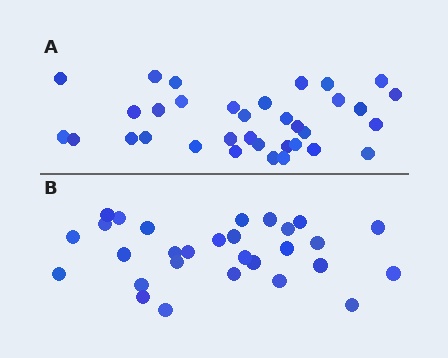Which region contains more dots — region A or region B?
Region A (the top region) has more dots.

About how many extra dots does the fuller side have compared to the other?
Region A has about 5 more dots than region B.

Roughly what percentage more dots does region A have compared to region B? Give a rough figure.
About 15% more.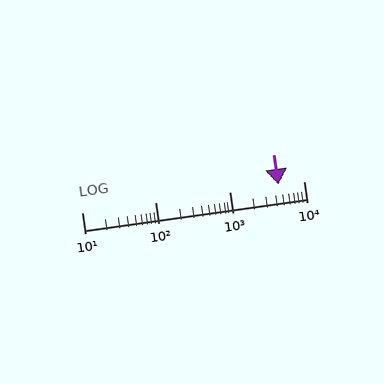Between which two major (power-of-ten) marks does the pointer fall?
The pointer is between 1000 and 10000.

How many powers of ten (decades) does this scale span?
The scale spans 3 decades, from 10 to 10000.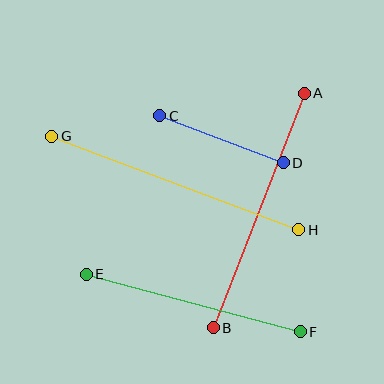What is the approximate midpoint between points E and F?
The midpoint is at approximately (193, 303) pixels.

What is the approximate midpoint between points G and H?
The midpoint is at approximately (175, 183) pixels.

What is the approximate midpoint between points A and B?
The midpoint is at approximately (259, 211) pixels.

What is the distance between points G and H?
The distance is approximately 264 pixels.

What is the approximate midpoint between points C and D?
The midpoint is at approximately (222, 139) pixels.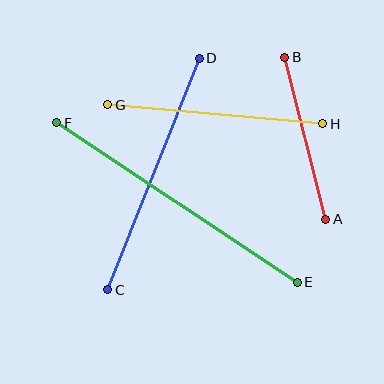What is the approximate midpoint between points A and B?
The midpoint is at approximately (305, 138) pixels.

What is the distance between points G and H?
The distance is approximately 216 pixels.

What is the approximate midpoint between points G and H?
The midpoint is at approximately (215, 114) pixels.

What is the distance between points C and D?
The distance is approximately 249 pixels.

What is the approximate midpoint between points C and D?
The midpoint is at approximately (154, 174) pixels.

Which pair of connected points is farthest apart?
Points E and F are farthest apart.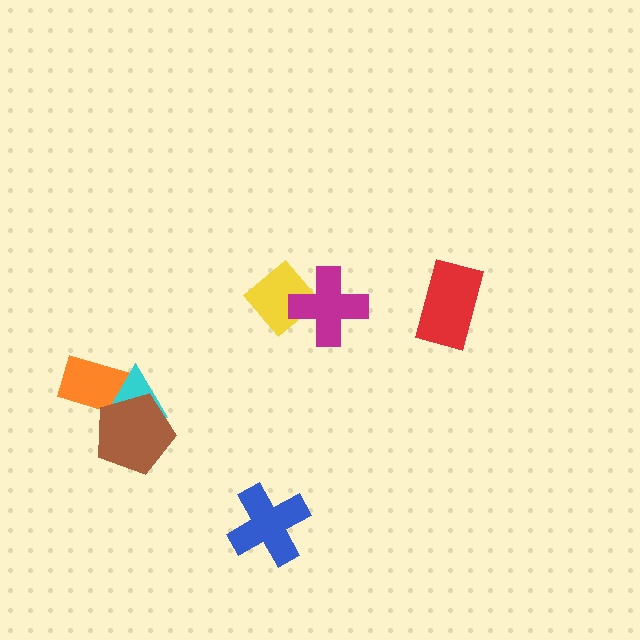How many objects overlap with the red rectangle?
0 objects overlap with the red rectangle.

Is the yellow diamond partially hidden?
Yes, it is partially covered by another shape.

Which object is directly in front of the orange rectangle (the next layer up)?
The cyan triangle is directly in front of the orange rectangle.